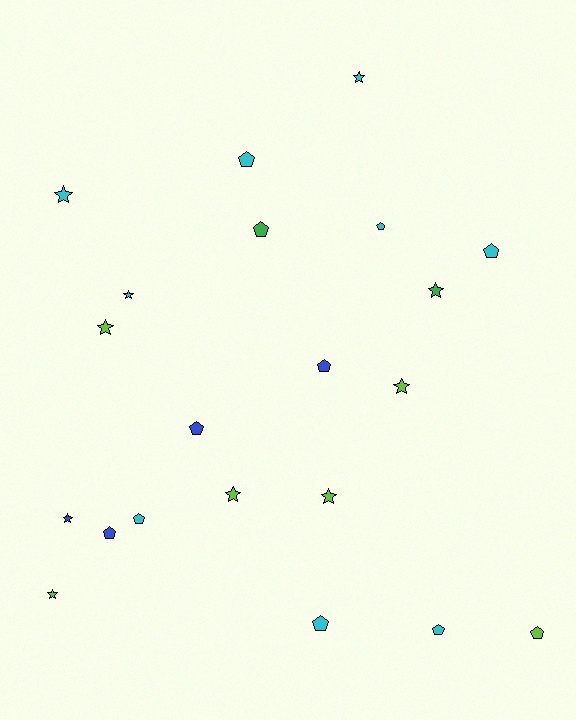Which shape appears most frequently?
Pentagon, with 11 objects.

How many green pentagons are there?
There is 1 green pentagon.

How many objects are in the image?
There are 21 objects.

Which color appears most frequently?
Cyan, with 9 objects.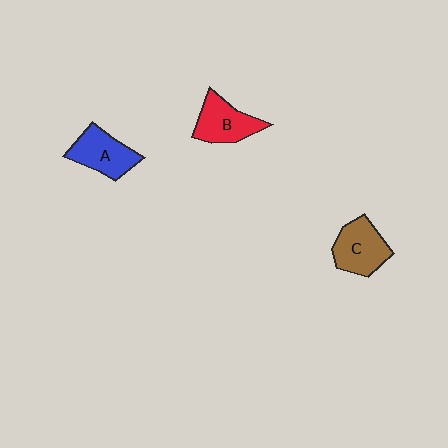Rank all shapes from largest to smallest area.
From largest to smallest: C (brown), A (blue), B (red).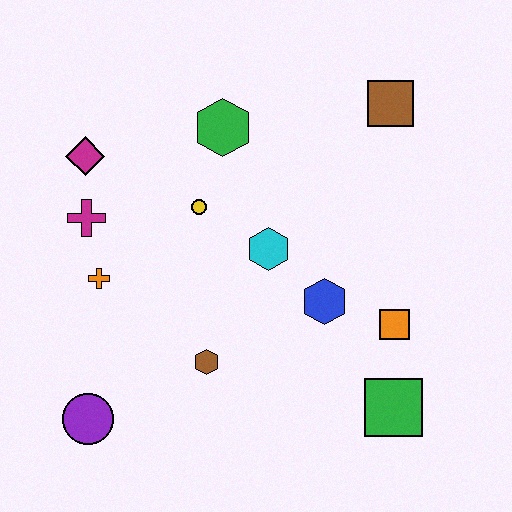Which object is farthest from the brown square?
The purple circle is farthest from the brown square.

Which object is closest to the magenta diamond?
The magenta cross is closest to the magenta diamond.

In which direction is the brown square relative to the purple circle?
The brown square is above the purple circle.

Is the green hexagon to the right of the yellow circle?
Yes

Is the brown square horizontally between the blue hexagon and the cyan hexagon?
No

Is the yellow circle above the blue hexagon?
Yes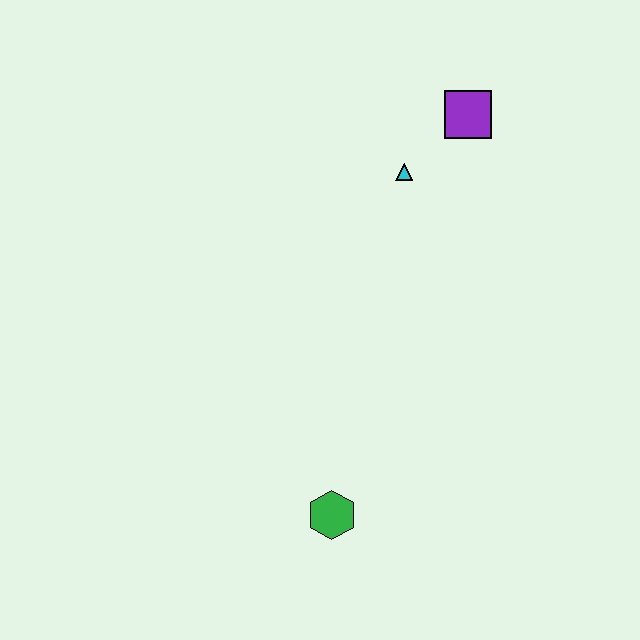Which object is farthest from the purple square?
The green hexagon is farthest from the purple square.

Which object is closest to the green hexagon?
The cyan triangle is closest to the green hexagon.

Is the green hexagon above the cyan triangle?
No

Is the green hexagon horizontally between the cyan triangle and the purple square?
No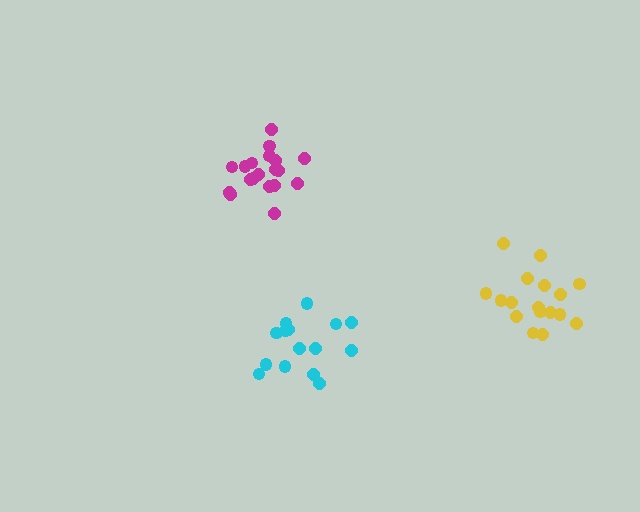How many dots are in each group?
Group 1: 17 dots, Group 2: 19 dots, Group 3: 15 dots (51 total).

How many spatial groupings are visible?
There are 3 spatial groupings.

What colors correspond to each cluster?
The clusters are colored: yellow, magenta, cyan.